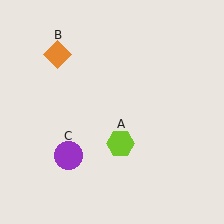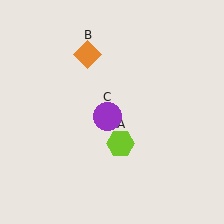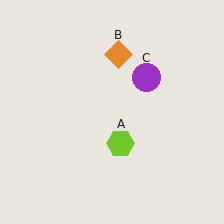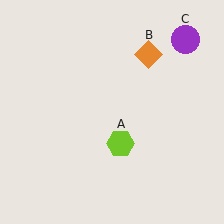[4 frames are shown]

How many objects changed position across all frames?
2 objects changed position: orange diamond (object B), purple circle (object C).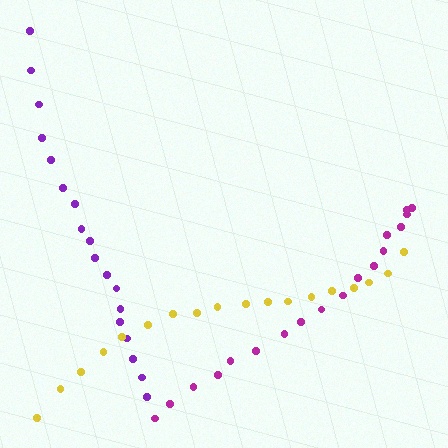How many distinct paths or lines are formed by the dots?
There are 3 distinct paths.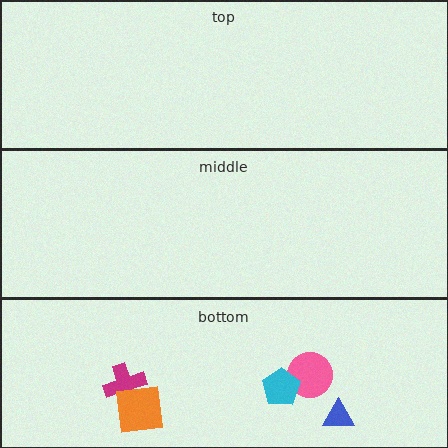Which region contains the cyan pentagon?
The bottom region.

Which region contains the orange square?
The bottom region.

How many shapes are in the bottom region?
5.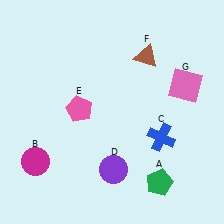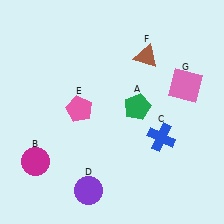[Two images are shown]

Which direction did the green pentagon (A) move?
The green pentagon (A) moved up.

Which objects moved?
The objects that moved are: the green pentagon (A), the purple circle (D).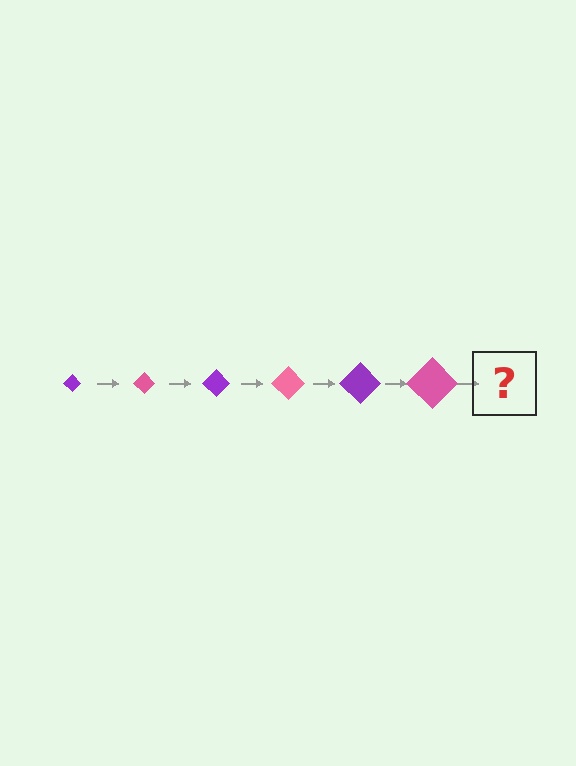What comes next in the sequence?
The next element should be a purple diamond, larger than the previous one.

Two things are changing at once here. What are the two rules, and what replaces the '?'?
The two rules are that the diamond grows larger each step and the color cycles through purple and pink. The '?' should be a purple diamond, larger than the previous one.